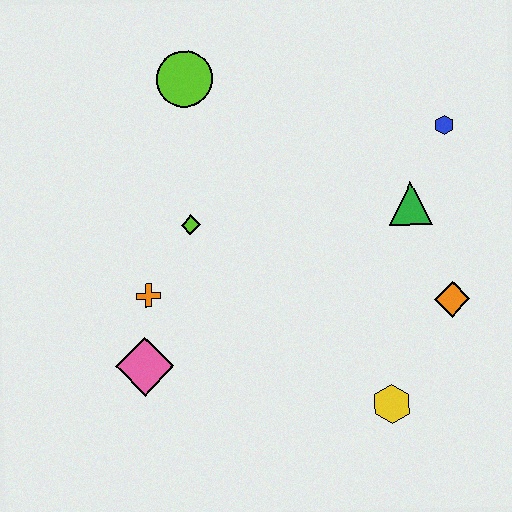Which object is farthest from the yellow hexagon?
The lime circle is farthest from the yellow hexagon.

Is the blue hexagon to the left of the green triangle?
No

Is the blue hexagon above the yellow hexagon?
Yes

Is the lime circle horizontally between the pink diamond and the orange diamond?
Yes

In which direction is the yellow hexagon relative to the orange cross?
The yellow hexagon is to the right of the orange cross.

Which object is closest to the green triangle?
The blue hexagon is closest to the green triangle.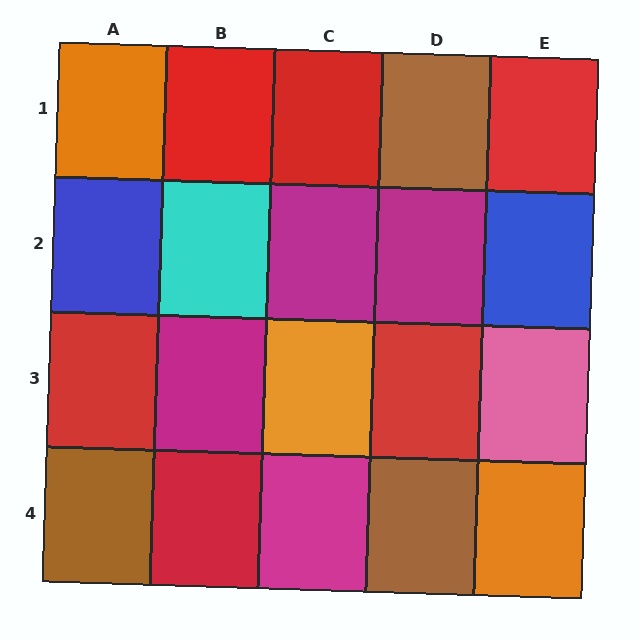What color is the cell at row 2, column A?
Blue.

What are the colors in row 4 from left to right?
Brown, red, magenta, brown, orange.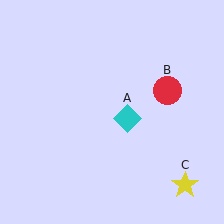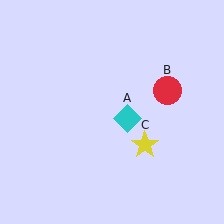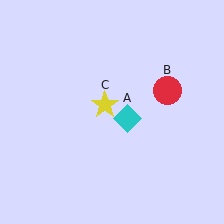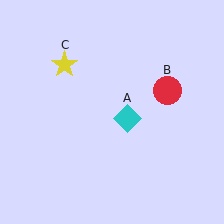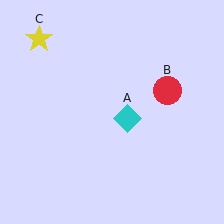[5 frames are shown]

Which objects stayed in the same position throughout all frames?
Cyan diamond (object A) and red circle (object B) remained stationary.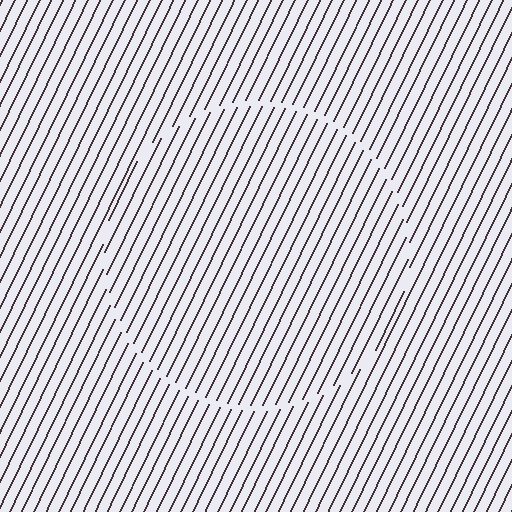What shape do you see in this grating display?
An illusory circle. The interior of the shape contains the same grating, shifted by half a period — the contour is defined by the phase discontinuity where line-ends from the inner and outer gratings abut.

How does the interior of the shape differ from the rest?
The interior of the shape contains the same grating, shifted by half a period — the contour is defined by the phase discontinuity where line-ends from the inner and outer gratings abut.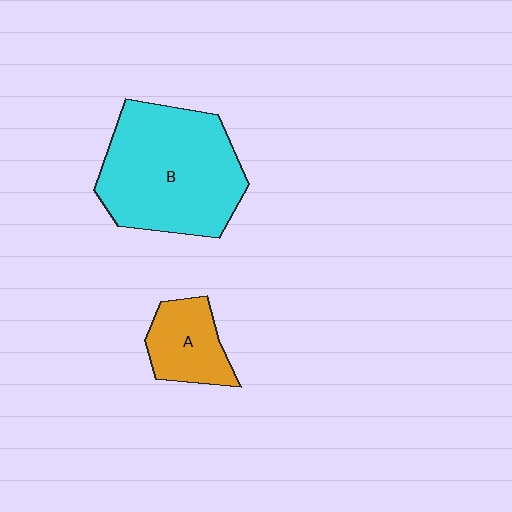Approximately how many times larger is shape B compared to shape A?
Approximately 2.6 times.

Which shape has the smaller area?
Shape A (orange).